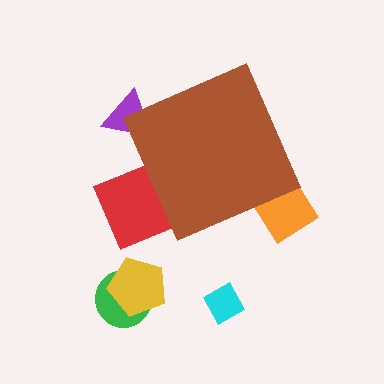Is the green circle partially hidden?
No, the green circle is fully visible.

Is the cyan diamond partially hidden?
No, the cyan diamond is fully visible.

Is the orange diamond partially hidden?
Yes, the orange diamond is partially hidden behind the brown diamond.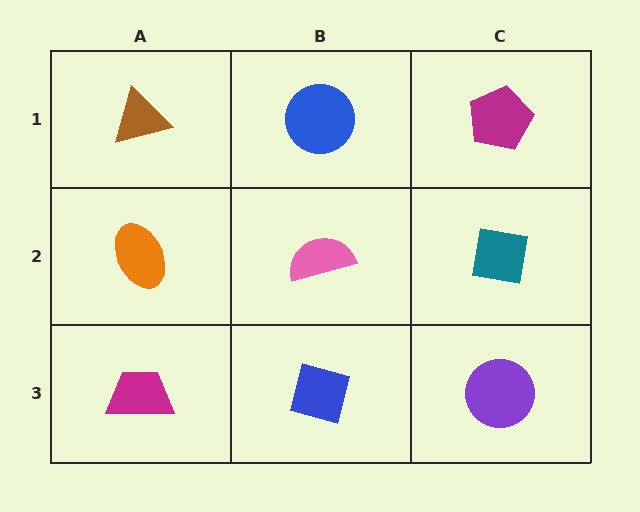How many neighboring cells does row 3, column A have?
2.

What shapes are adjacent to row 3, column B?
A pink semicircle (row 2, column B), a magenta trapezoid (row 3, column A), a purple circle (row 3, column C).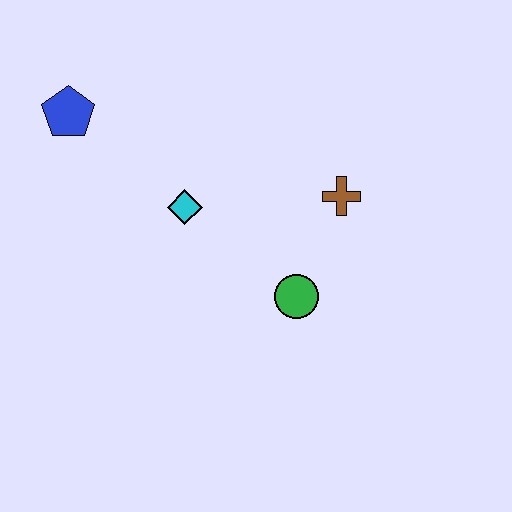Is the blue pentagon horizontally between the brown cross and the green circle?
No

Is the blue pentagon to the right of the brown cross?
No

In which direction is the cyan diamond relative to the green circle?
The cyan diamond is to the left of the green circle.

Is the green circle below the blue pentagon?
Yes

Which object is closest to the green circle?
The brown cross is closest to the green circle.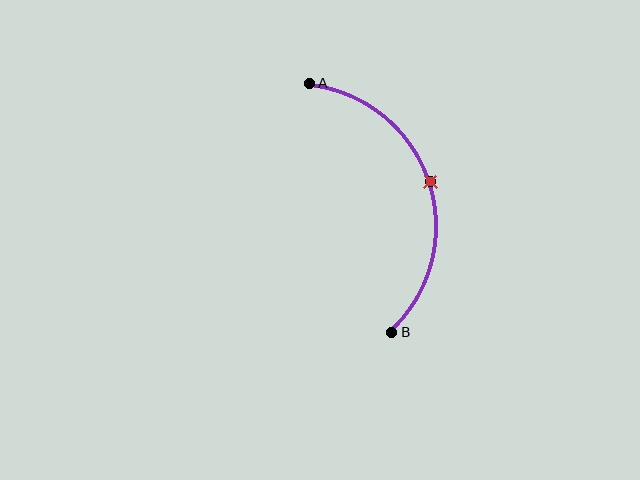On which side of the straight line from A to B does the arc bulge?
The arc bulges to the right of the straight line connecting A and B.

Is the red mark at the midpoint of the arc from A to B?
Yes. The red mark lies on the arc at equal arc-length from both A and B — it is the arc midpoint.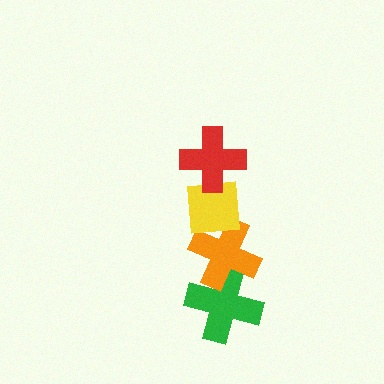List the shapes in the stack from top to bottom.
From top to bottom: the red cross, the yellow square, the orange cross, the green cross.